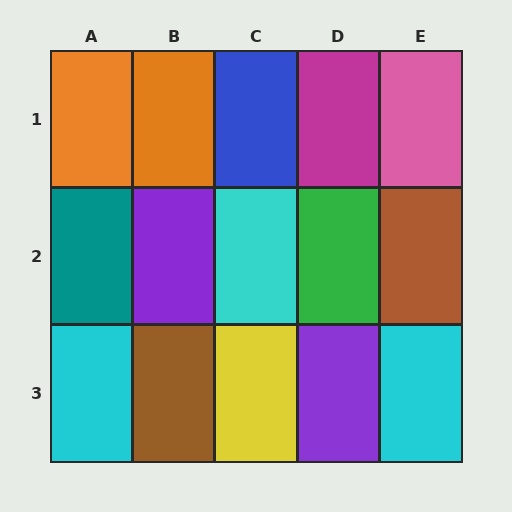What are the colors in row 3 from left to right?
Cyan, brown, yellow, purple, cyan.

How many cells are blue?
1 cell is blue.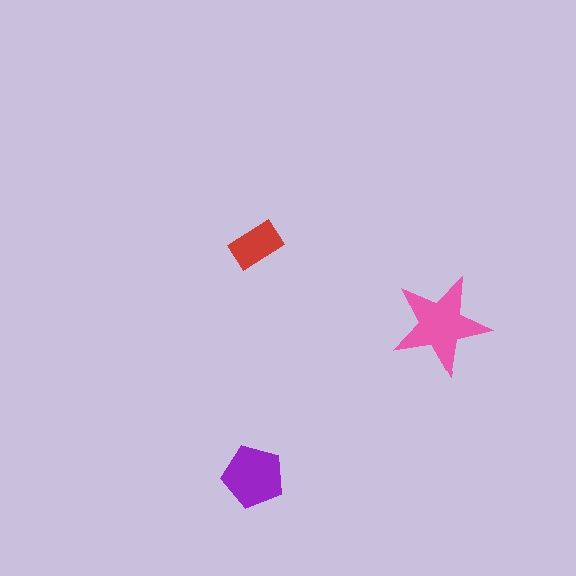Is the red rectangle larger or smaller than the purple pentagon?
Smaller.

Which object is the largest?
The pink star.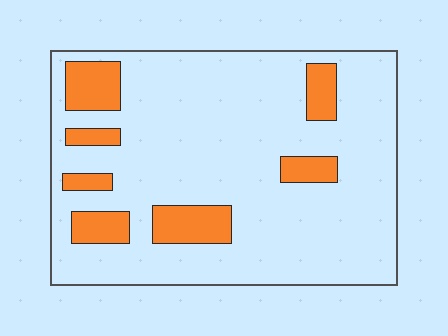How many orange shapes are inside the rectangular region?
7.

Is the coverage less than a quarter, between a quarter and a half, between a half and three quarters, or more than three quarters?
Less than a quarter.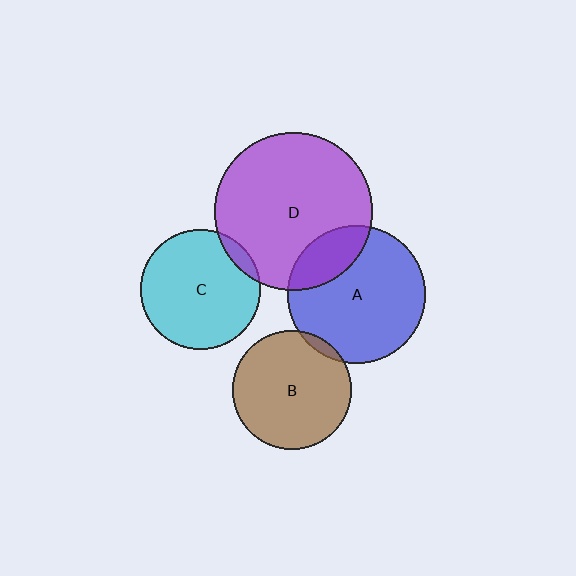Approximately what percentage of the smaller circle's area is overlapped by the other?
Approximately 5%.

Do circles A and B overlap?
Yes.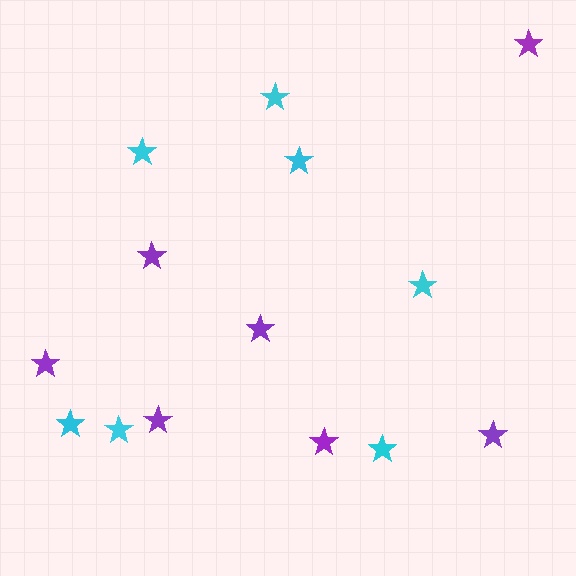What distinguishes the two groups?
There are 2 groups: one group of cyan stars (7) and one group of purple stars (7).